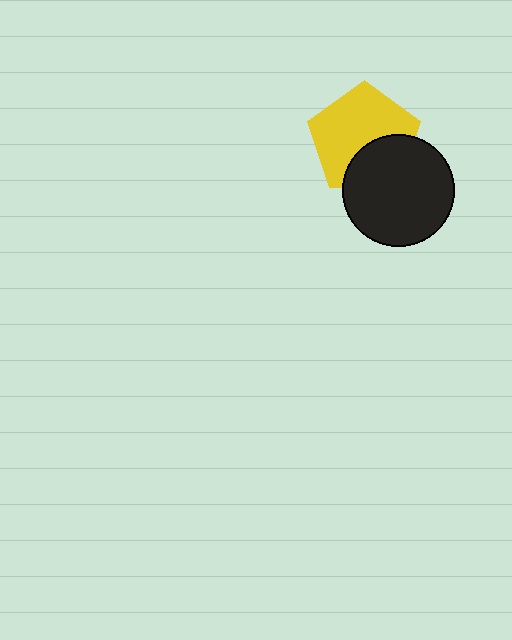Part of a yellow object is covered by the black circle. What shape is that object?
It is a pentagon.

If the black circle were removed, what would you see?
You would see the complete yellow pentagon.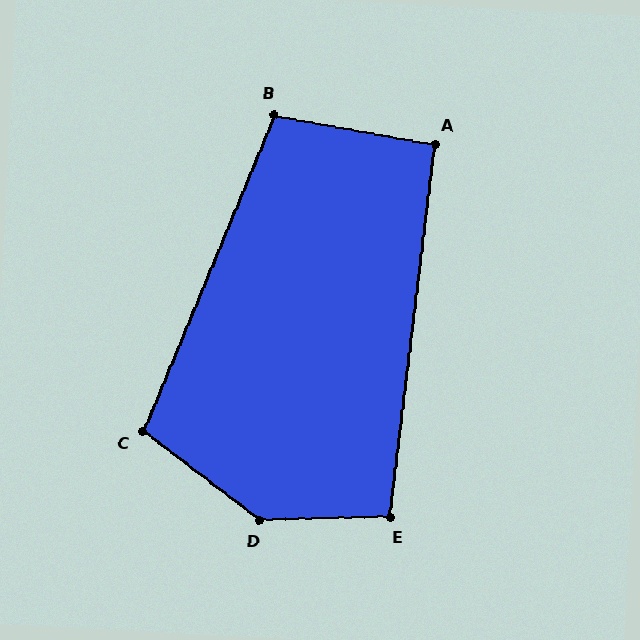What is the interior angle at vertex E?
Approximately 98 degrees (obtuse).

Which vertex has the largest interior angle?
D, at approximately 141 degrees.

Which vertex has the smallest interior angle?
A, at approximately 93 degrees.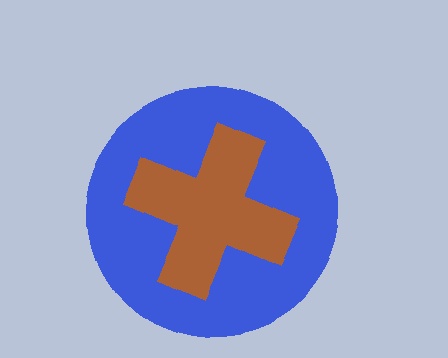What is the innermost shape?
The brown cross.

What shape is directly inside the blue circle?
The brown cross.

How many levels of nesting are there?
2.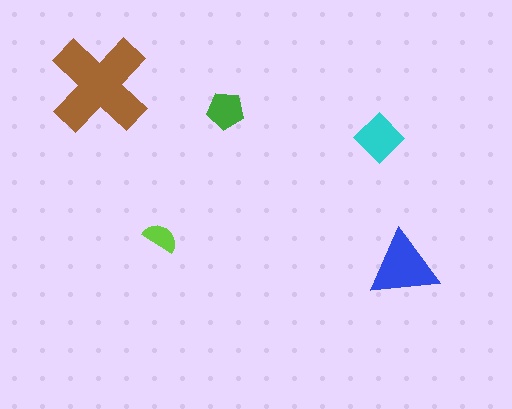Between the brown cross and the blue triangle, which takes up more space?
The brown cross.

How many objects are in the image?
There are 5 objects in the image.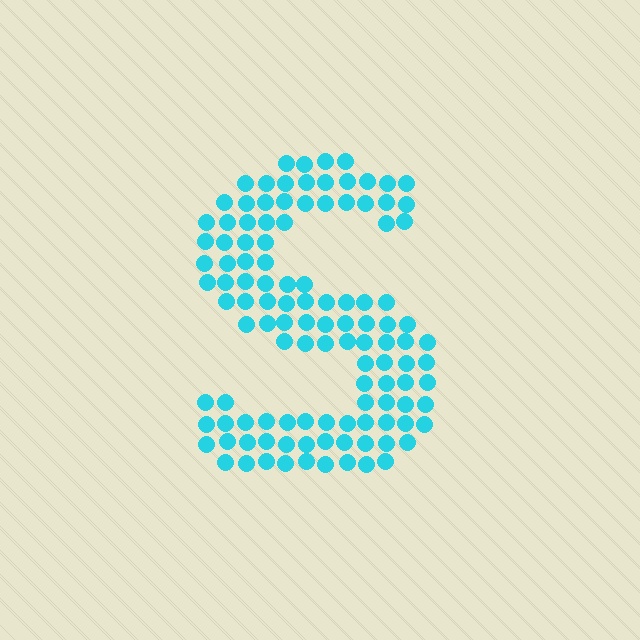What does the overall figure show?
The overall figure shows the letter S.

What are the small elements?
The small elements are circles.